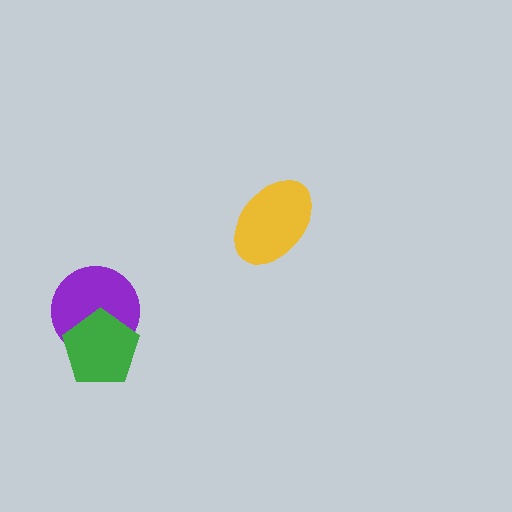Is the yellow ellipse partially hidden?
No, no other shape covers it.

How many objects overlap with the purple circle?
1 object overlaps with the purple circle.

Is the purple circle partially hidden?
Yes, it is partially covered by another shape.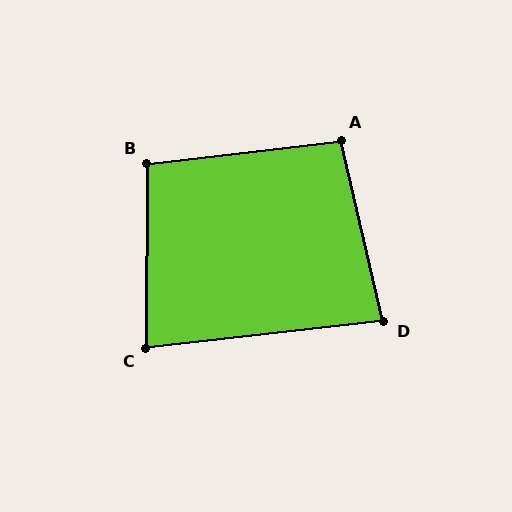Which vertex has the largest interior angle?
B, at approximately 97 degrees.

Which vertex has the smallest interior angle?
D, at approximately 83 degrees.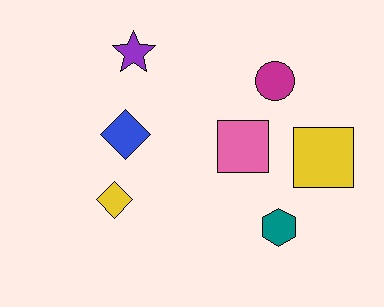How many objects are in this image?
There are 7 objects.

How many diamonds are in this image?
There are 2 diamonds.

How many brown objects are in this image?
There are no brown objects.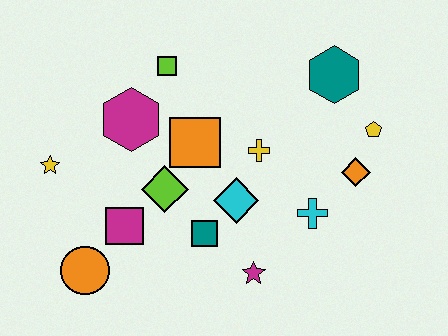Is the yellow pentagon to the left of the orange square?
No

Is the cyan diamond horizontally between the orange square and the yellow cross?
Yes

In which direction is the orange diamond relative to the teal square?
The orange diamond is to the right of the teal square.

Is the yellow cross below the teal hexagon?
Yes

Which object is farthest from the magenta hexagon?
The yellow pentagon is farthest from the magenta hexagon.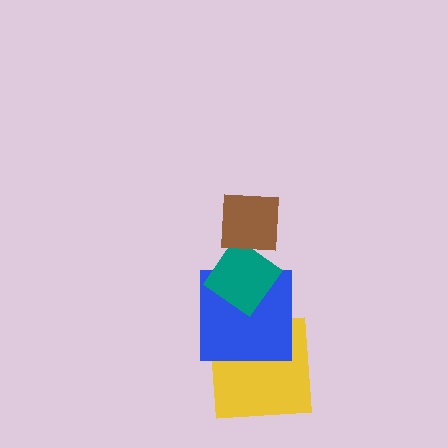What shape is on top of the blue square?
The teal diamond is on top of the blue square.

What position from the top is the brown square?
The brown square is 1st from the top.